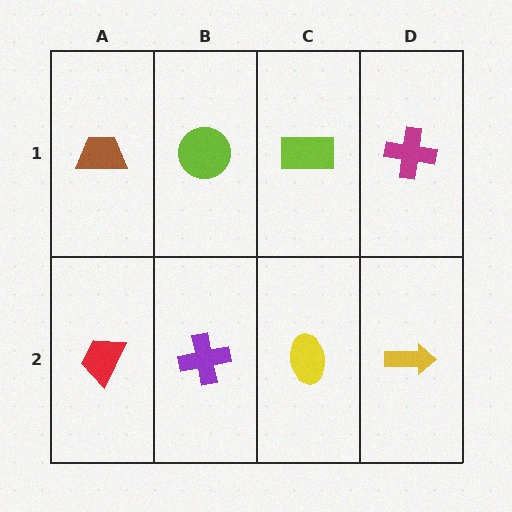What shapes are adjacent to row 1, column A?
A red trapezoid (row 2, column A), a lime circle (row 1, column B).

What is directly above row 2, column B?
A lime circle.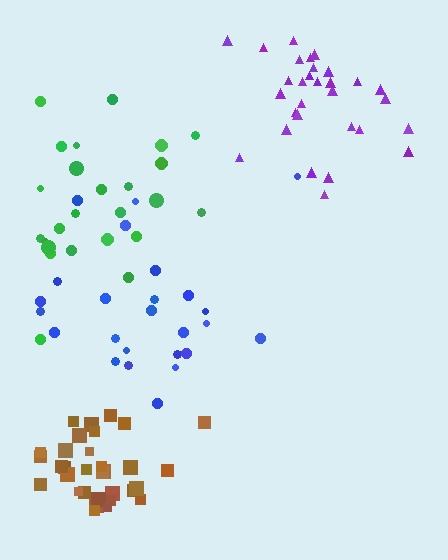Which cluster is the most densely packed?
Brown.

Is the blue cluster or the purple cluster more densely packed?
Purple.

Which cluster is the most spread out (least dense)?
Blue.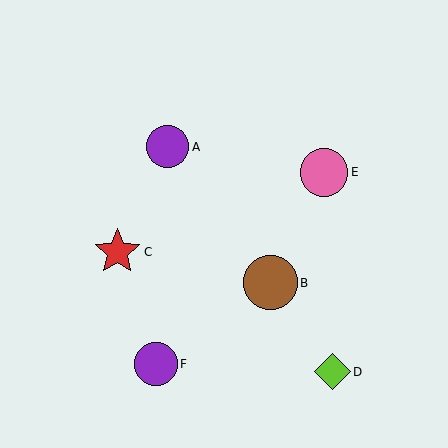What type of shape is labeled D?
Shape D is a lime diamond.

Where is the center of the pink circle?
The center of the pink circle is at (324, 172).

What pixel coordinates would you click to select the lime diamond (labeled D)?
Click at (332, 372) to select the lime diamond D.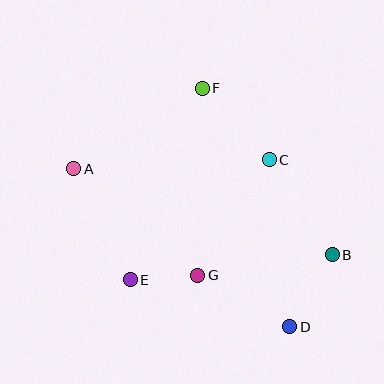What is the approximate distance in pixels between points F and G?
The distance between F and G is approximately 187 pixels.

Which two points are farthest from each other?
Points A and B are farthest from each other.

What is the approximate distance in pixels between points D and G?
The distance between D and G is approximately 106 pixels.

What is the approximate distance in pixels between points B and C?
The distance between B and C is approximately 114 pixels.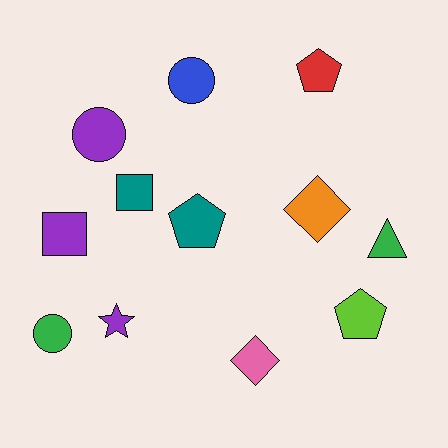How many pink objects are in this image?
There is 1 pink object.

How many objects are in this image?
There are 12 objects.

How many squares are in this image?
There are 2 squares.